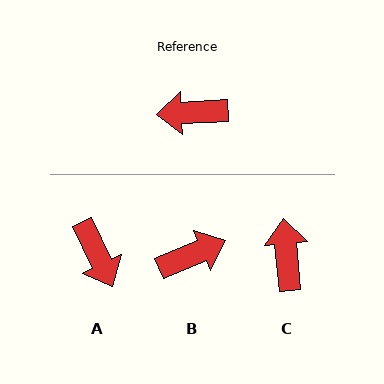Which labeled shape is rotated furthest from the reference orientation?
B, about 161 degrees away.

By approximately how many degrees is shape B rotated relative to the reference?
Approximately 161 degrees clockwise.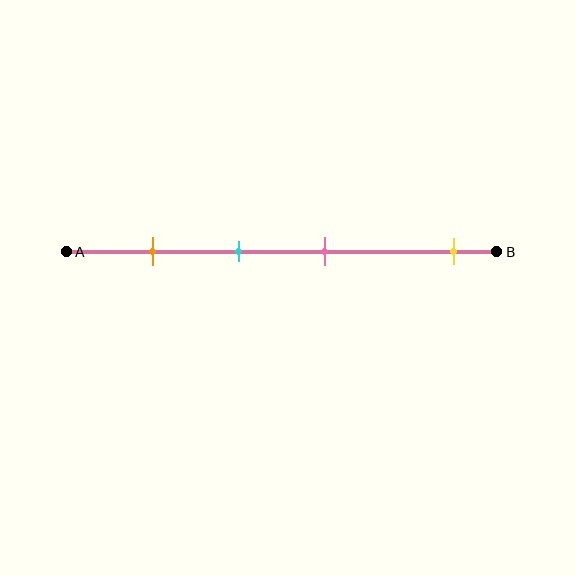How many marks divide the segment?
There are 4 marks dividing the segment.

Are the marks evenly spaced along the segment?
No, the marks are not evenly spaced.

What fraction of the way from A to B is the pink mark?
The pink mark is approximately 60% (0.6) of the way from A to B.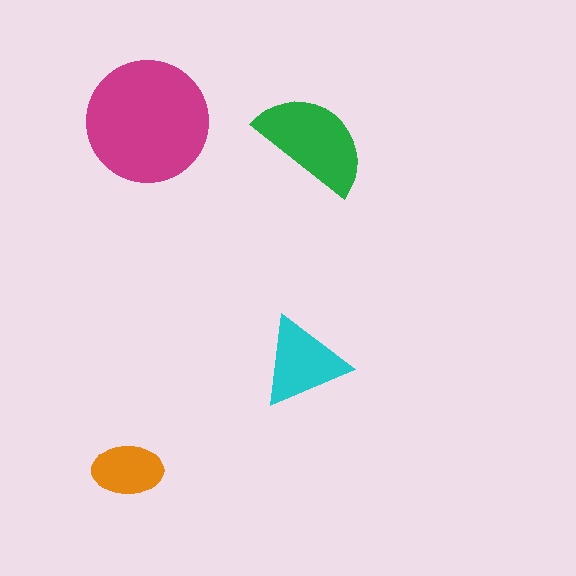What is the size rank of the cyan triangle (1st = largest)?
3rd.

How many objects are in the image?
There are 4 objects in the image.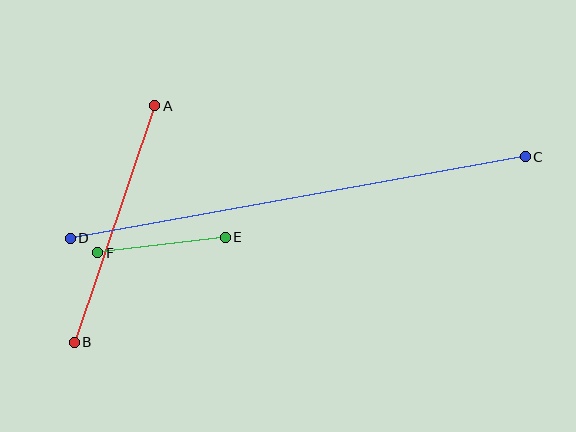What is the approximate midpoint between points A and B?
The midpoint is at approximately (114, 224) pixels.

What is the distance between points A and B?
The distance is approximately 250 pixels.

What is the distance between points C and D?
The distance is approximately 462 pixels.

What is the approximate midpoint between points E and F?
The midpoint is at approximately (161, 245) pixels.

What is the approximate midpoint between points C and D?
The midpoint is at approximately (298, 198) pixels.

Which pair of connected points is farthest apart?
Points C and D are farthest apart.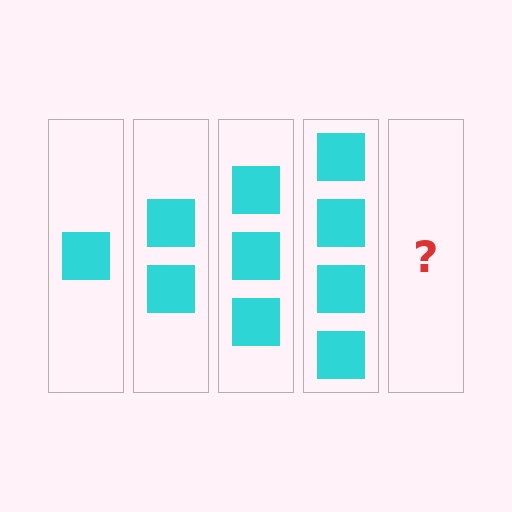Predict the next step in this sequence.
The next step is 5 squares.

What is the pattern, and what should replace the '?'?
The pattern is that each step adds one more square. The '?' should be 5 squares.